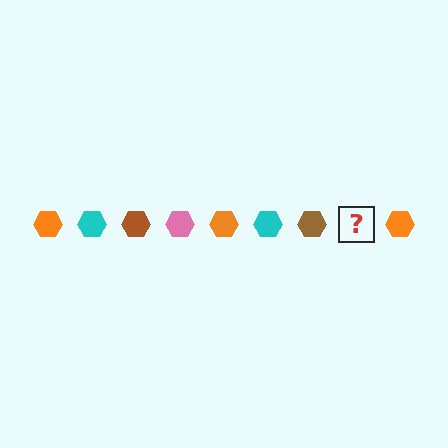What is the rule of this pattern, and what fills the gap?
The rule is that the pattern cycles through orange, cyan, brown, pink hexagons. The gap should be filled with a pink hexagon.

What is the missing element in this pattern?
The missing element is a pink hexagon.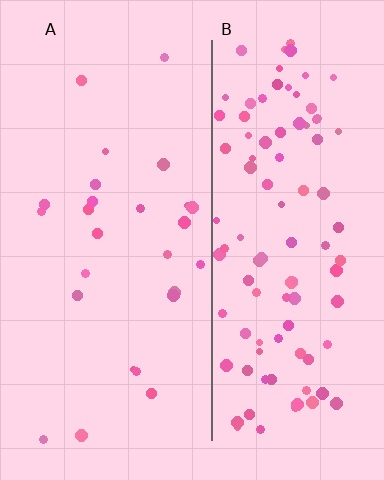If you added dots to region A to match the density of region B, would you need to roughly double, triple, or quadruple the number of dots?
Approximately quadruple.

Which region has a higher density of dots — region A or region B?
B (the right).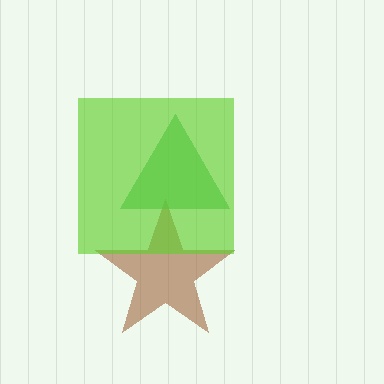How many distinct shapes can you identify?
There are 3 distinct shapes: a brown star, a green triangle, a lime square.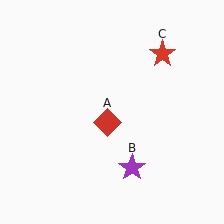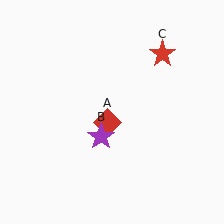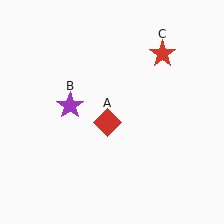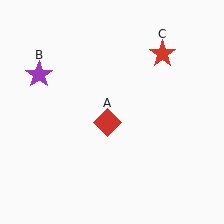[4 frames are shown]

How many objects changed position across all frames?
1 object changed position: purple star (object B).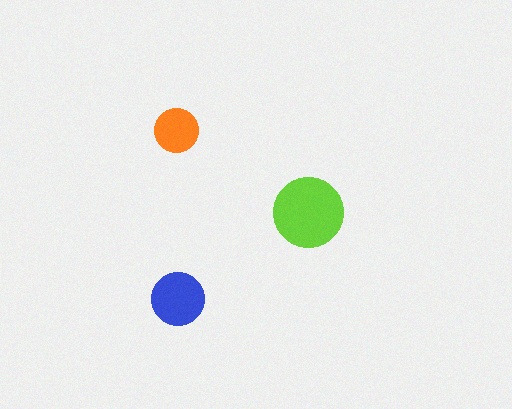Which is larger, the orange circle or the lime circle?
The lime one.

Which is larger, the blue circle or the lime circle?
The lime one.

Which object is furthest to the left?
The orange circle is leftmost.